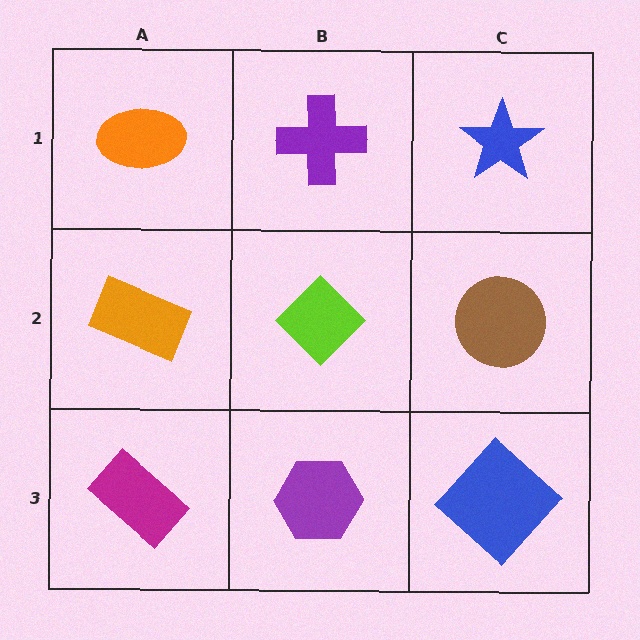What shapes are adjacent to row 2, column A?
An orange ellipse (row 1, column A), a magenta rectangle (row 3, column A), a lime diamond (row 2, column B).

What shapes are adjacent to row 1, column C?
A brown circle (row 2, column C), a purple cross (row 1, column B).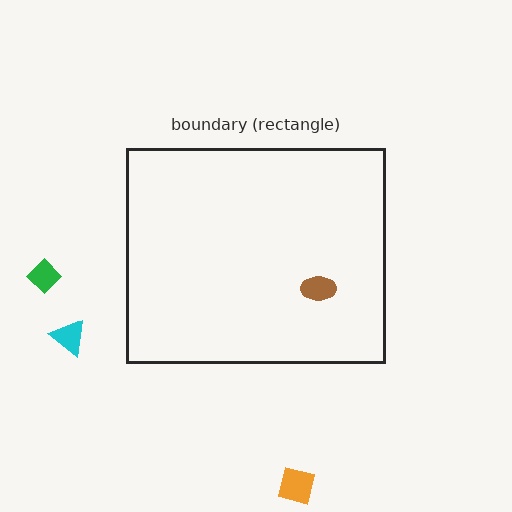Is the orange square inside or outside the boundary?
Outside.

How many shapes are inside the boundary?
1 inside, 3 outside.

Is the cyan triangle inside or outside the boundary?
Outside.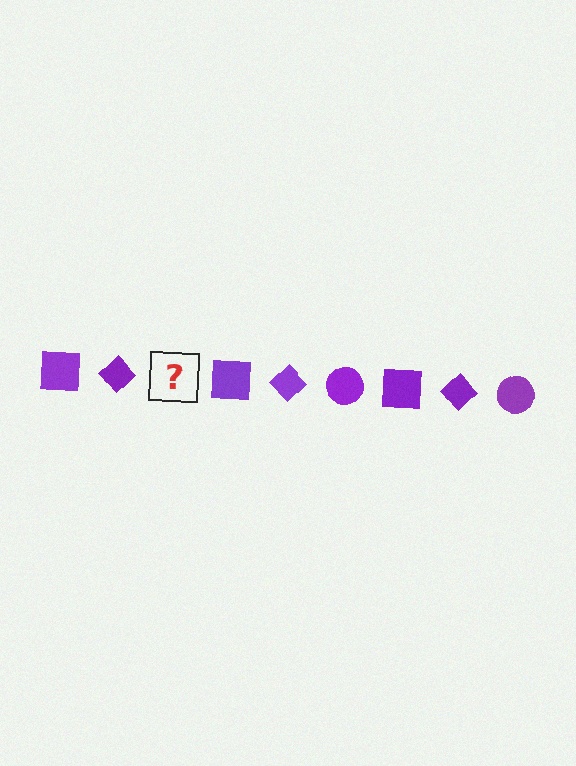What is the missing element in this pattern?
The missing element is a purple circle.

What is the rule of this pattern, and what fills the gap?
The rule is that the pattern cycles through square, diamond, circle shapes in purple. The gap should be filled with a purple circle.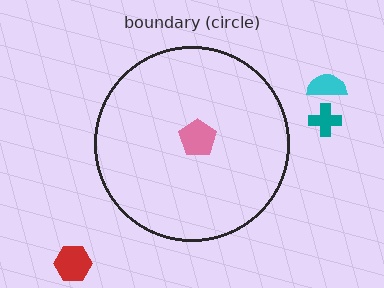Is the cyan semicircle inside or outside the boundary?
Outside.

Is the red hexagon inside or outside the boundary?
Outside.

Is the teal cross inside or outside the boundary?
Outside.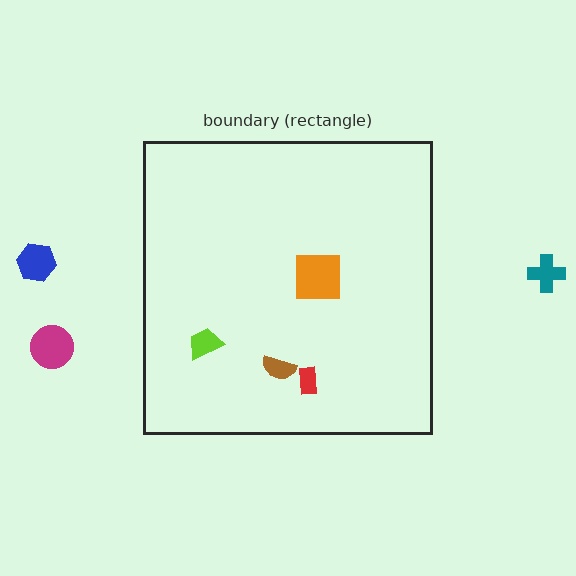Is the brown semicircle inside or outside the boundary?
Inside.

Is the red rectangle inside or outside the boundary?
Inside.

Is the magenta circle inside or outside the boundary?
Outside.